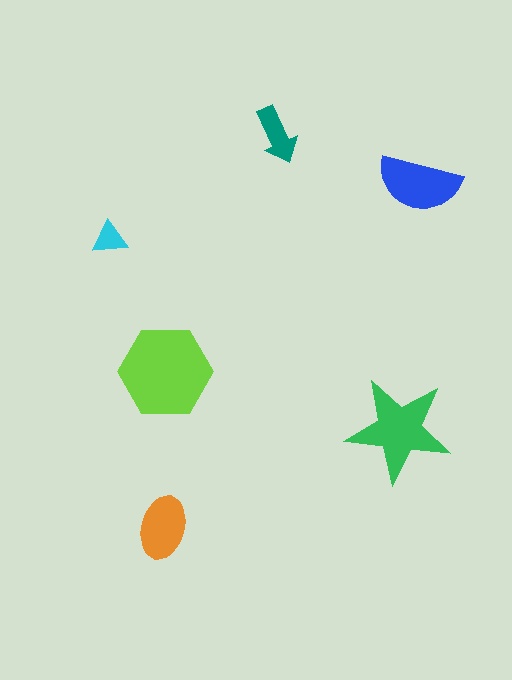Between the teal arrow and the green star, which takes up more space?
The green star.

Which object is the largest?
The lime hexagon.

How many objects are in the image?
There are 6 objects in the image.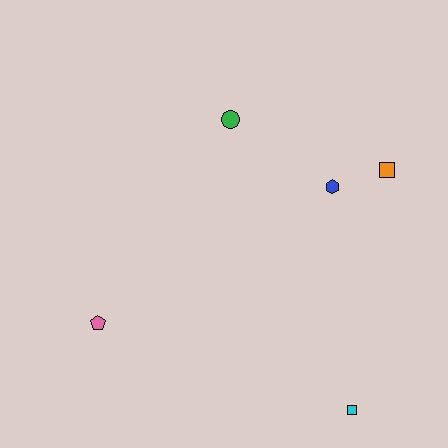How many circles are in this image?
There is 1 circle.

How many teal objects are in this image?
There are no teal objects.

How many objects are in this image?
There are 5 objects.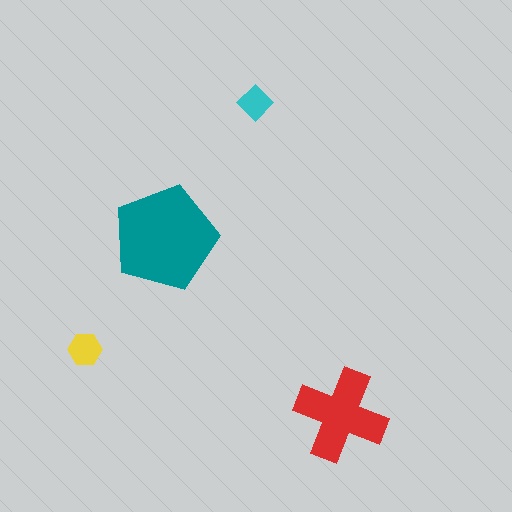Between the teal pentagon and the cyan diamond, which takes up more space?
The teal pentagon.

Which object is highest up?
The cyan diamond is topmost.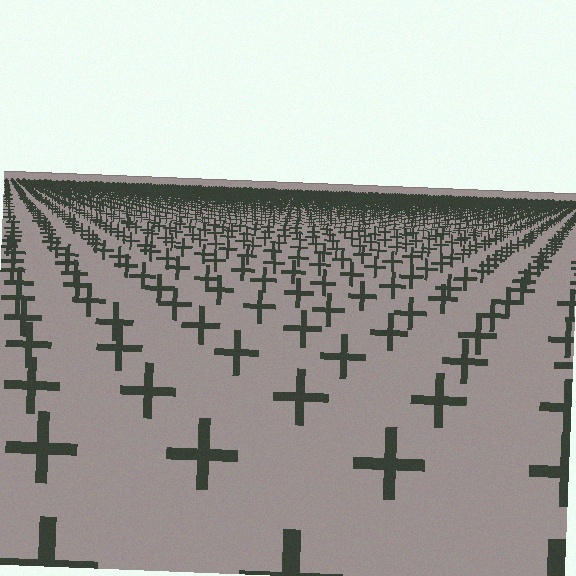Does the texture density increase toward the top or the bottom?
Density increases toward the top.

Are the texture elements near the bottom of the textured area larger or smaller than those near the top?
Larger. Near the bottom, elements are closer to the viewer and appear at a bigger on-screen size.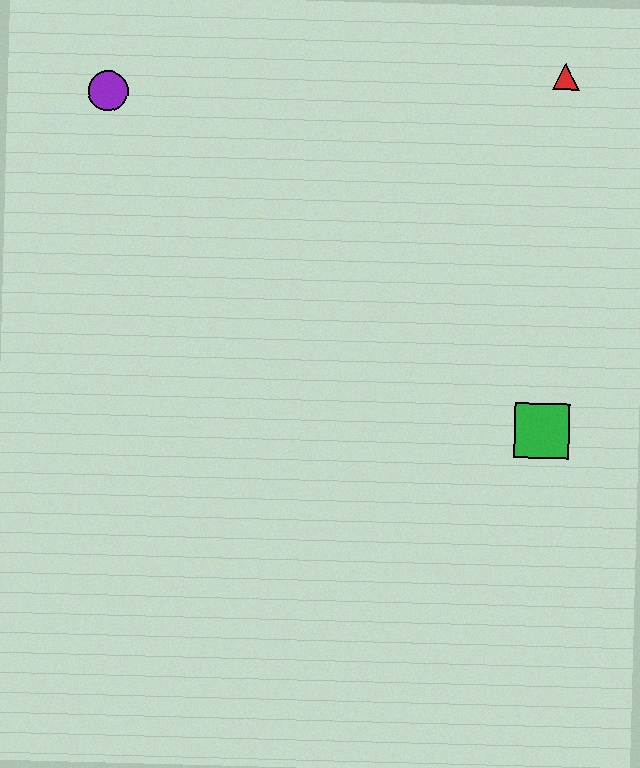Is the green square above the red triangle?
No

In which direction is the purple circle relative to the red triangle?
The purple circle is to the left of the red triangle.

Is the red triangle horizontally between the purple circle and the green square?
No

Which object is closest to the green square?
The red triangle is closest to the green square.